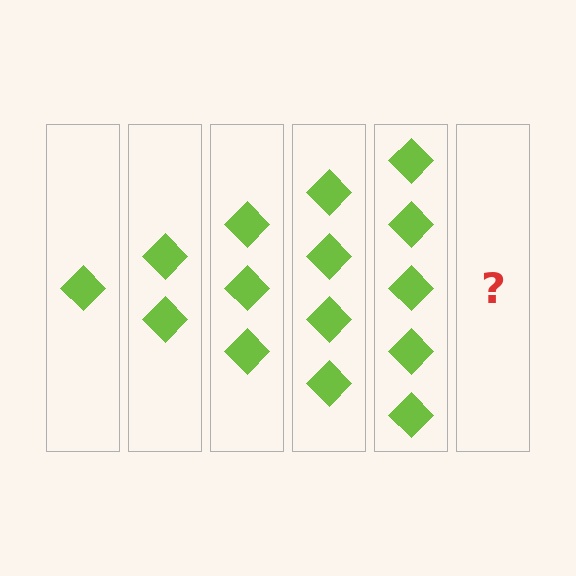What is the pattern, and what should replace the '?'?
The pattern is that each step adds one more diamond. The '?' should be 6 diamonds.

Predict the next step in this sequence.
The next step is 6 diamonds.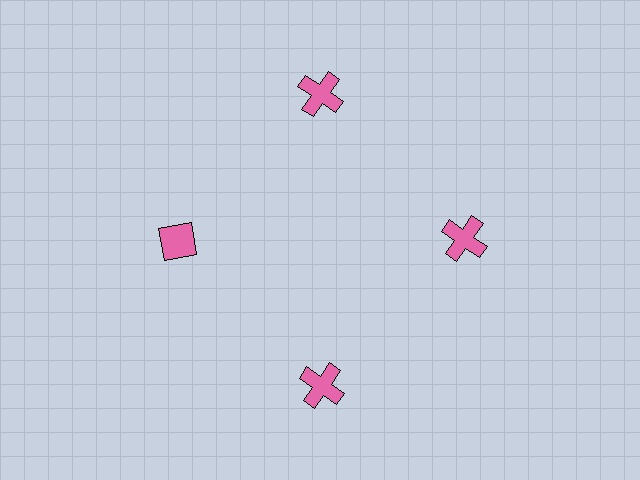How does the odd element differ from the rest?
It has a different shape: diamond instead of cross.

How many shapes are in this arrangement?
There are 4 shapes arranged in a ring pattern.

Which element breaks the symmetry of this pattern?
The pink diamond at roughly the 9 o'clock position breaks the symmetry. All other shapes are pink crosses.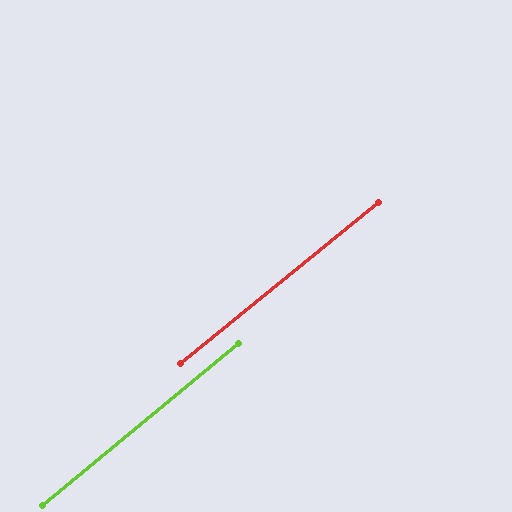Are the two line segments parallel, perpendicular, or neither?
Parallel — their directions differ by only 0.6°.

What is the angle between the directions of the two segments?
Approximately 1 degree.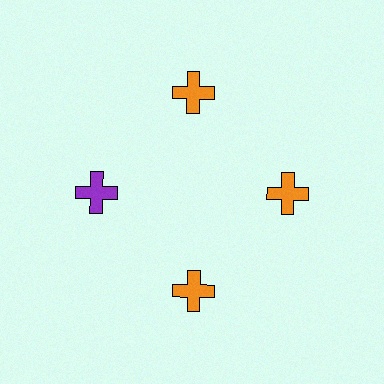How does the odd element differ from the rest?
It has a different color: purple instead of orange.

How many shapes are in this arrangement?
There are 4 shapes arranged in a ring pattern.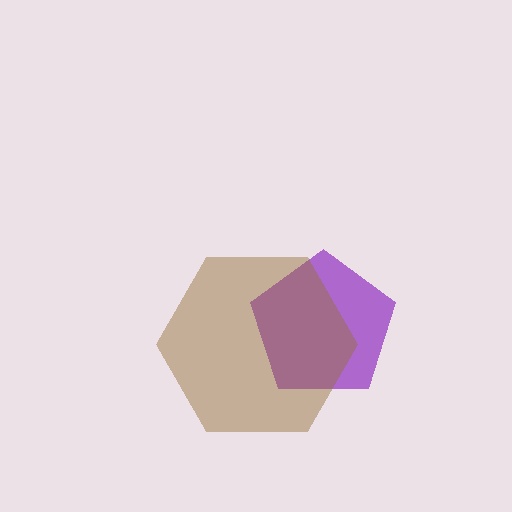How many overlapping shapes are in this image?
There are 2 overlapping shapes in the image.